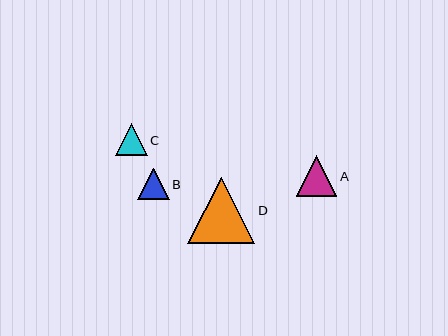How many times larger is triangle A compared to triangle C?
Triangle A is approximately 1.3 times the size of triangle C.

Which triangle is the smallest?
Triangle B is the smallest with a size of approximately 32 pixels.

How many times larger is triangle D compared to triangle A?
Triangle D is approximately 1.6 times the size of triangle A.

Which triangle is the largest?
Triangle D is the largest with a size of approximately 67 pixels.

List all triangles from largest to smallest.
From largest to smallest: D, A, C, B.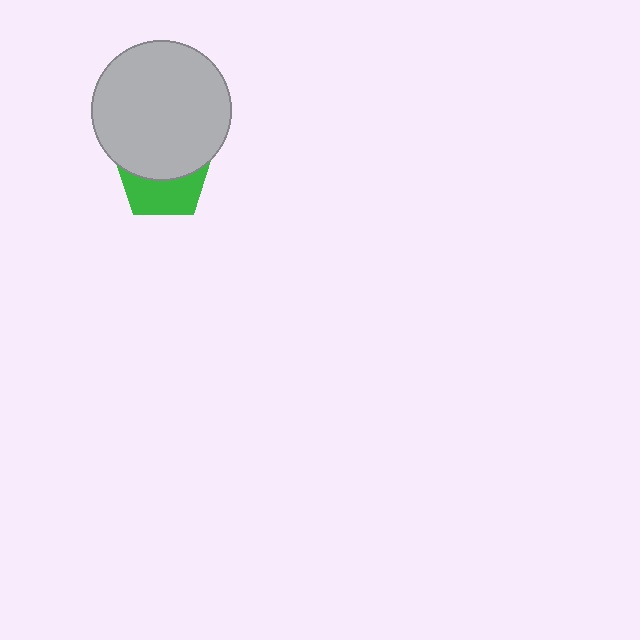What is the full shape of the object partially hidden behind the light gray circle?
The partially hidden object is a green pentagon.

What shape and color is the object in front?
The object in front is a light gray circle.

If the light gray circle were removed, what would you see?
You would see the complete green pentagon.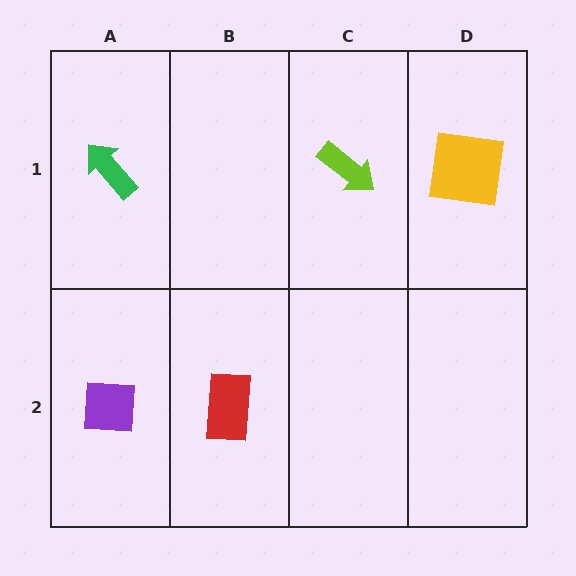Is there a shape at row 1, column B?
No, that cell is empty.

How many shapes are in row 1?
3 shapes.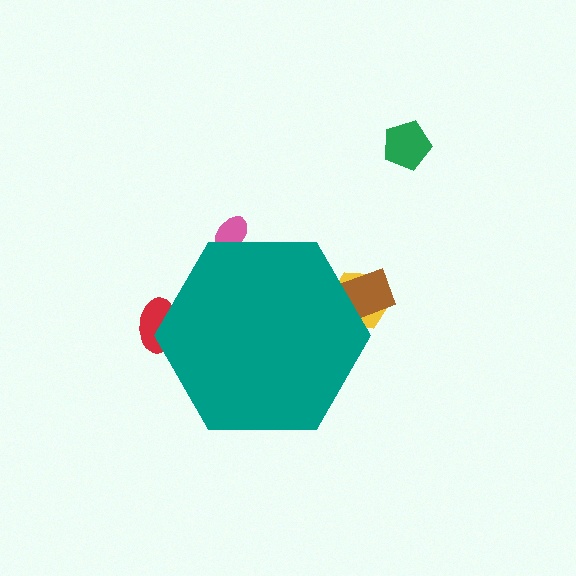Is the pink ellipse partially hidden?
Yes, the pink ellipse is partially hidden behind the teal hexagon.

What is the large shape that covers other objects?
A teal hexagon.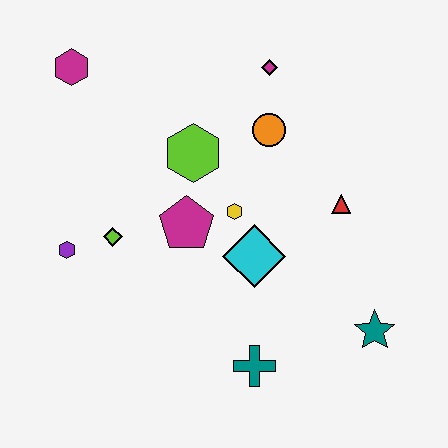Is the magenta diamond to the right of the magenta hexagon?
Yes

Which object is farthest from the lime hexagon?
The teal star is farthest from the lime hexagon.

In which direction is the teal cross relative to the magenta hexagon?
The teal cross is below the magenta hexagon.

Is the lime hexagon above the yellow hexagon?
Yes